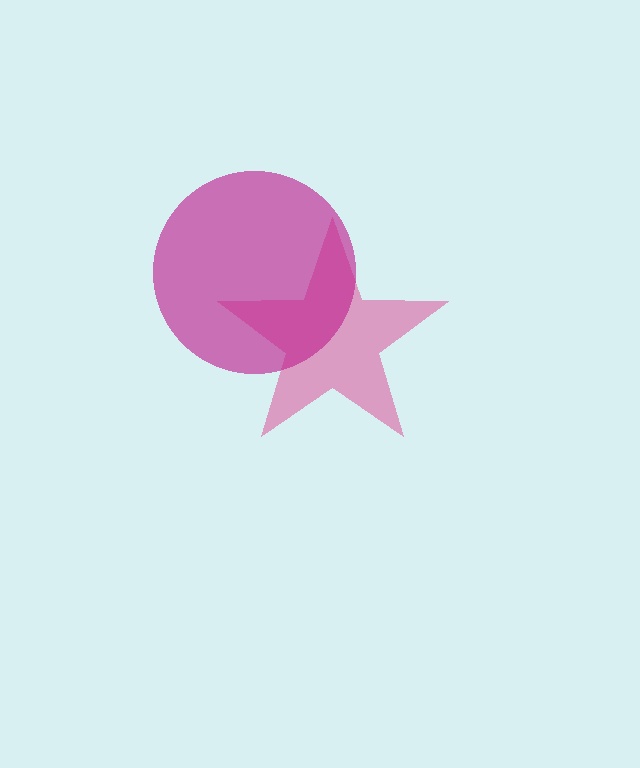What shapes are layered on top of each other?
The layered shapes are: a pink star, a magenta circle.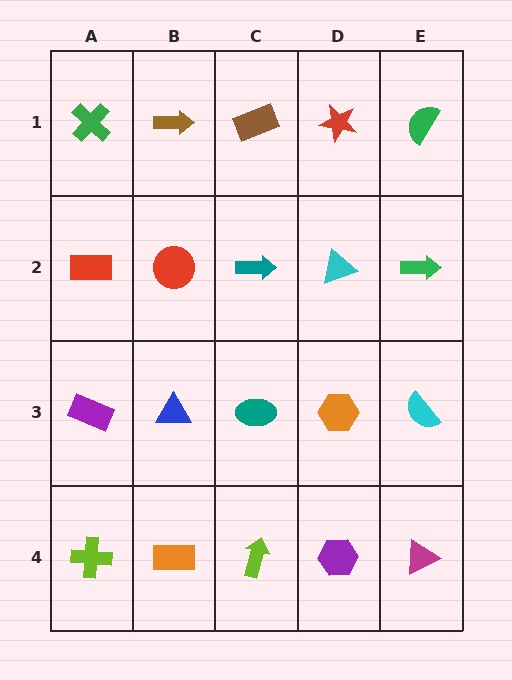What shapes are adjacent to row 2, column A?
A green cross (row 1, column A), a purple rectangle (row 3, column A), a red circle (row 2, column B).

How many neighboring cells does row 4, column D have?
3.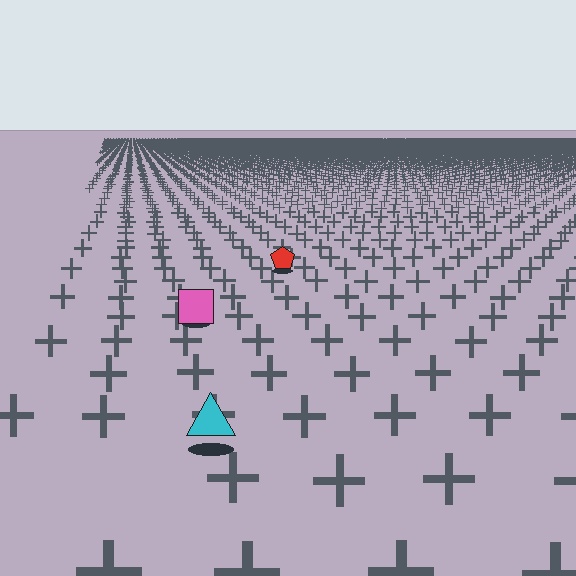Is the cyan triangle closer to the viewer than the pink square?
Yes. The cyan triangle is closer — you can tell from the texture gradient: the ground texture is coarser near it.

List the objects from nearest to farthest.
From nearest to farthest: the cyan triangle, the pink square, the red pentagon.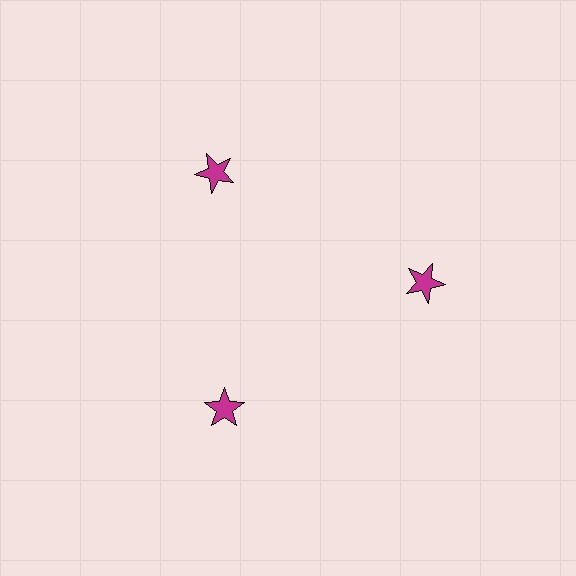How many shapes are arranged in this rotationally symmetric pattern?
There are 3 shapes, arranged in 3 groups of 1.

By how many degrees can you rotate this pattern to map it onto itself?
The pattern maps onto itself every 120 degrees of rotation.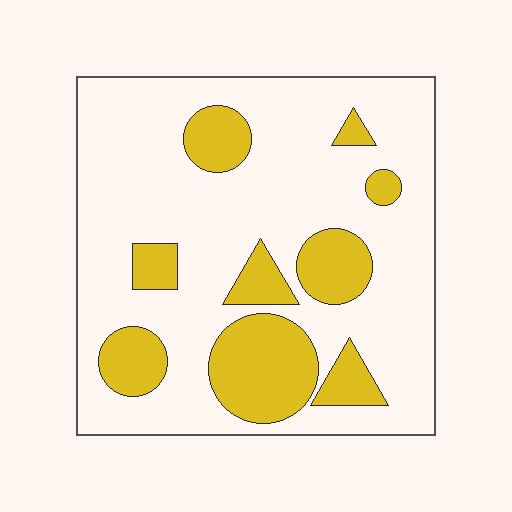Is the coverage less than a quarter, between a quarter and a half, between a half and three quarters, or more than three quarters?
Less than a quarter.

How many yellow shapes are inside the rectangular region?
9.